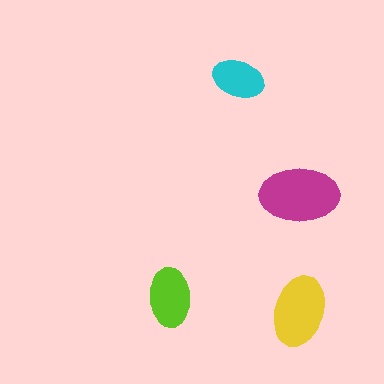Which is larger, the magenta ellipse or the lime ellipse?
The magenta one.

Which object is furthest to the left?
The lime ellipse is leftmost.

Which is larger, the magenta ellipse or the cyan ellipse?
The magenta one.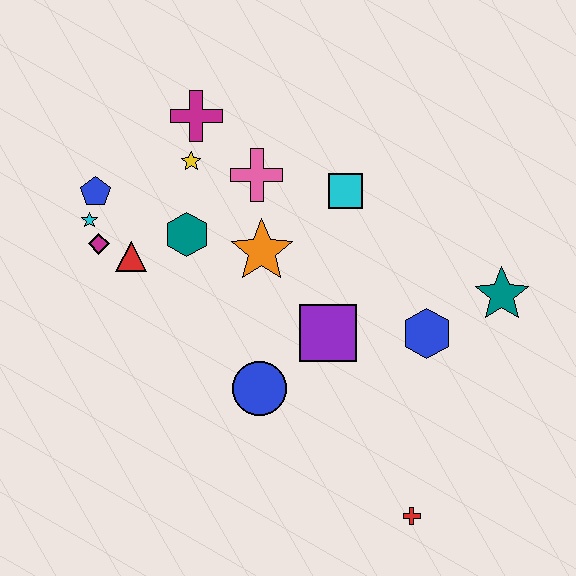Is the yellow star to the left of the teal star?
Yes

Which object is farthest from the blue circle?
The magenta cross is farthest from the blue circle.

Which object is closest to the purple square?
The blue circle is closest to the purple square.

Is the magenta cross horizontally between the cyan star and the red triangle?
No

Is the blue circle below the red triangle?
Yes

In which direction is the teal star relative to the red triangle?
The teal star is to the right of the red triangle.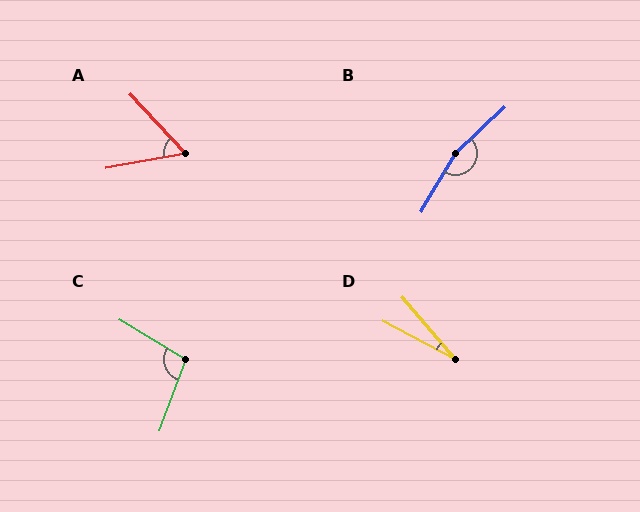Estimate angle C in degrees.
Approximately 101 degrees.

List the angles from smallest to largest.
D (21°), A (57°), C (101°), B (164°).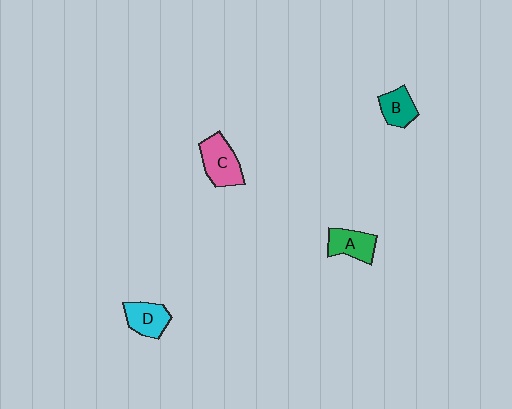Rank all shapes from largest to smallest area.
From largest to smallest: C (pink), D (cyan), A (green), B (teal).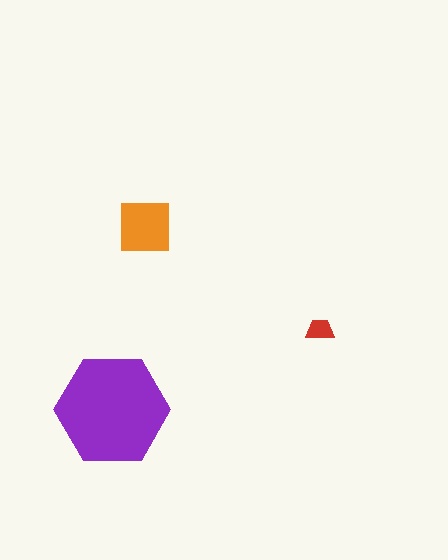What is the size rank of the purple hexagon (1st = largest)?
1st.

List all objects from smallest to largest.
The red trapezoid, the orange square, the purple hexagon.